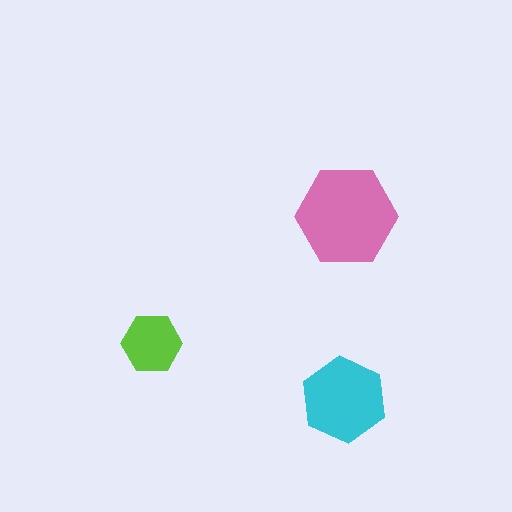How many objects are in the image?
There are 3 objects in the image.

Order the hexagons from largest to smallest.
the pink one, the cyan one, the lime one.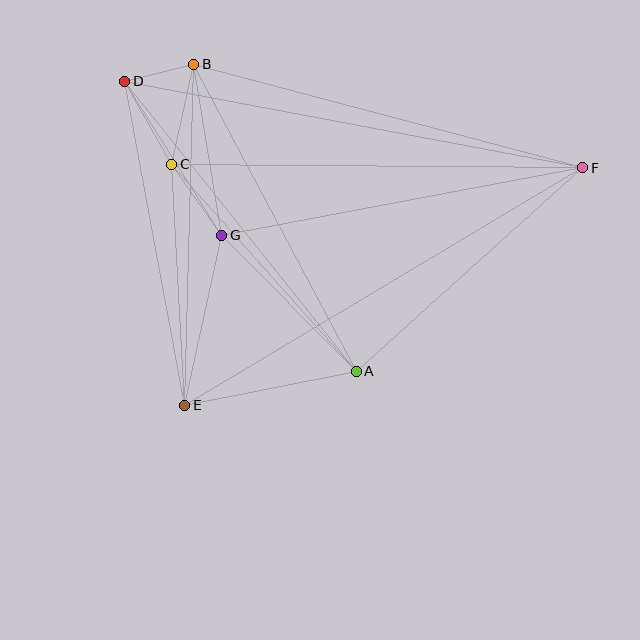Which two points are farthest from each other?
Points D and F are farthest from each other.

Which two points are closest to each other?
Points B and D are closest to each other.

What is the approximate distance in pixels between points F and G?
The distance between F and G is approximately 367 pixels.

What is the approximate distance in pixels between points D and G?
The distance between D and G is approximately 182 pixels.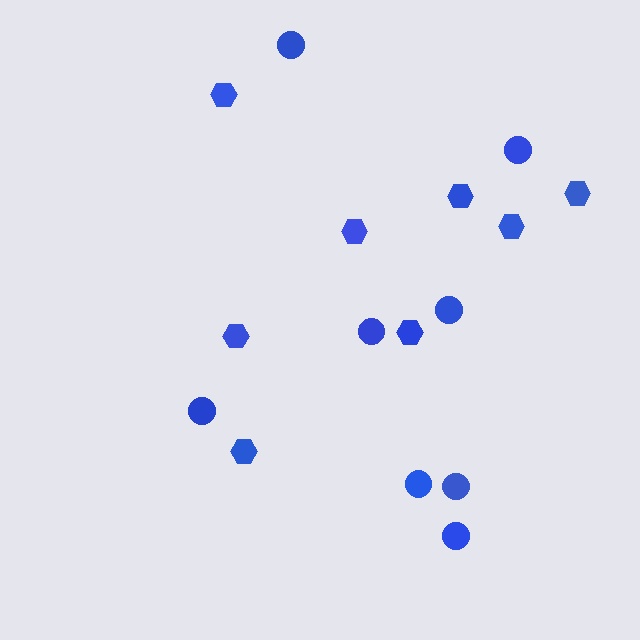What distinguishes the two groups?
There are 2 groups: one group of circles (8) and one group of hexagons (8).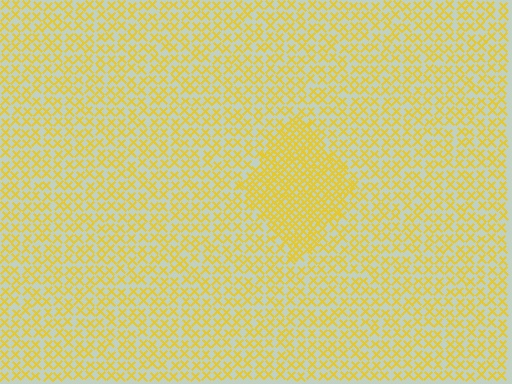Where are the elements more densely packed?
The elements are more densely packed inside the diamond boundary.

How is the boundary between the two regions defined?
The boundary is defined by a change in element density (approximately 2.1x ratio). All elements are the same color, size, and shape.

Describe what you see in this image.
The image contains small yellow elements arranged at two different densities. A diamond-shaped region is visible where the elements are more densely packed than the surrounding area.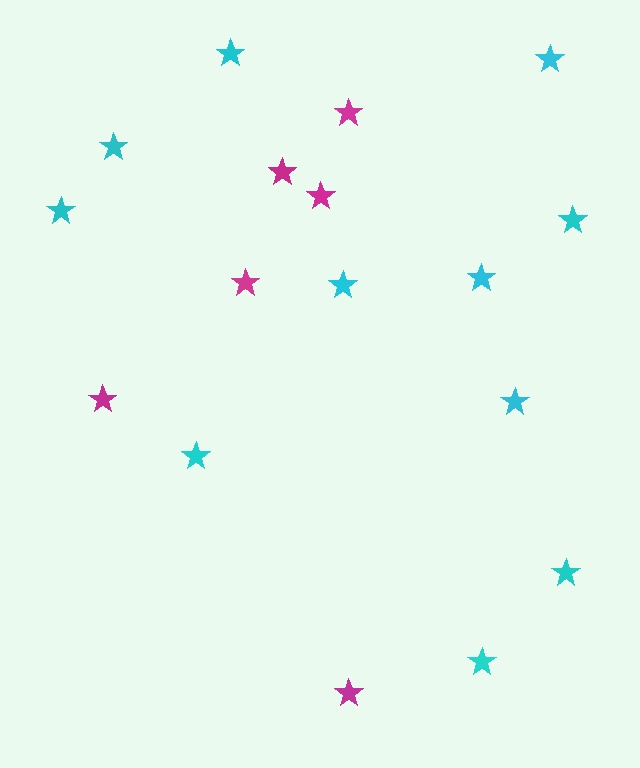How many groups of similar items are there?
There are 2 groups: one group of magenta stars (6) and one group of cyan stars (11).